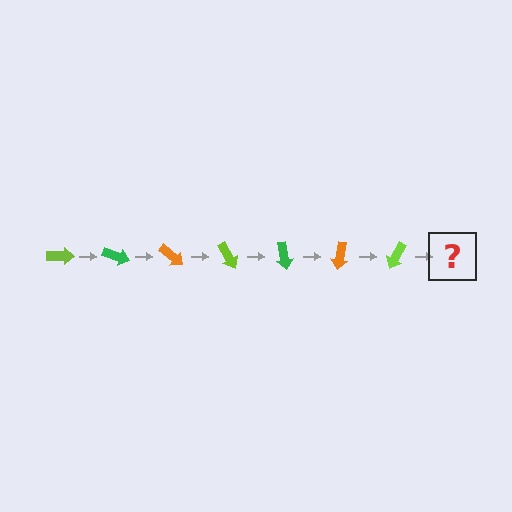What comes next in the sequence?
The next element should be a green arrow, rotated 140 degrees from the start.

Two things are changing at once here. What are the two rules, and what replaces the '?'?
The two rules are that it rotates 20 degrees each step and the color cycles through lime, green, and orange. The '?' should be a green arrow, rotated 140 degrees from the start.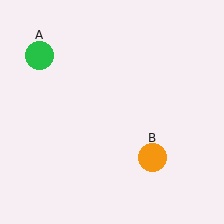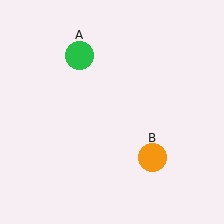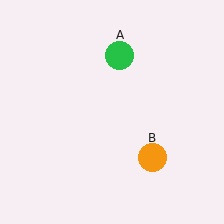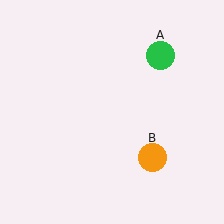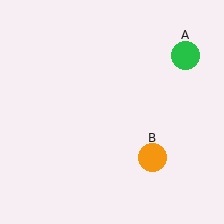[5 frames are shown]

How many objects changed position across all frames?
1 object changed position: green circle (object A).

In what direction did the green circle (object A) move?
The green circle (object A) moved right.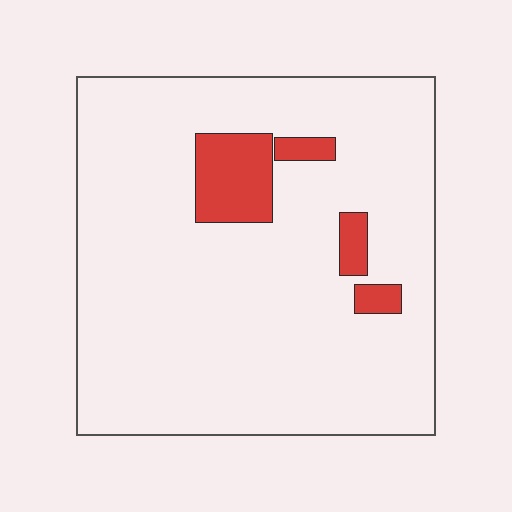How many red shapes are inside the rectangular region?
4.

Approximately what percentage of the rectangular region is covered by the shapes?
Approximately 10%.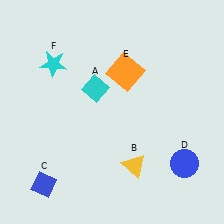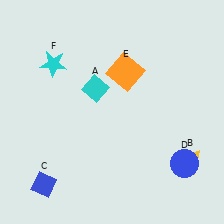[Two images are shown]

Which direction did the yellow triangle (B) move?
The yellow triangle (B) moved right.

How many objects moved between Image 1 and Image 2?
1 object moved between the two images.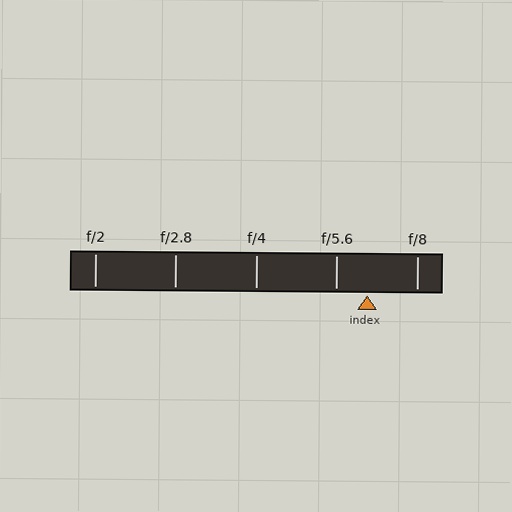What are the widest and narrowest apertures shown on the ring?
The widest aperture shown is f/2 and the narrowest is f/8.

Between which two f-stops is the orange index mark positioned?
The index mark is between f/5.6 and f/8.